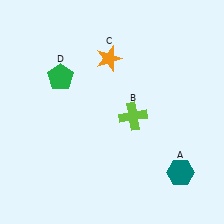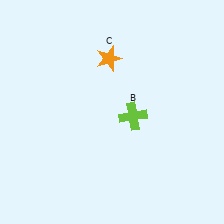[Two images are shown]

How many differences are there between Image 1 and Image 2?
There are 2 differences between the two images.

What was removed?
The green pentagon (D), the teal hexagon (A) were removed in Image 2.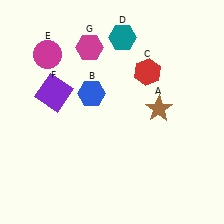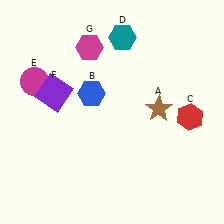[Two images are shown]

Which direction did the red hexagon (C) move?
The red hexagon (C) moved down.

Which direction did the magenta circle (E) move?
The magenta circle (E) moved down.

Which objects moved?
The objects that moved are: the red hexagon (C), the magenta circle (E).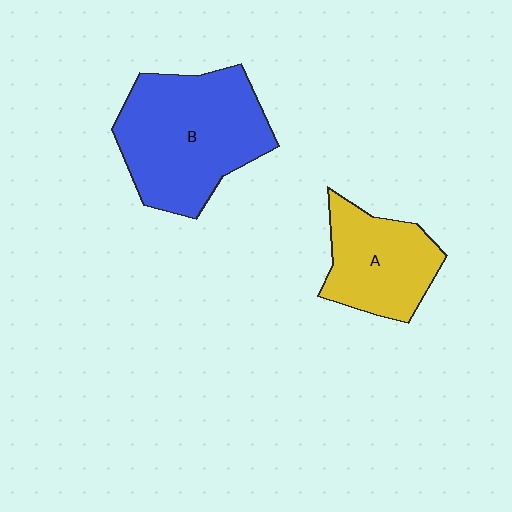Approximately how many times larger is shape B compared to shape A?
Approximately 1.6 times.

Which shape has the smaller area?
Shape A (yellow).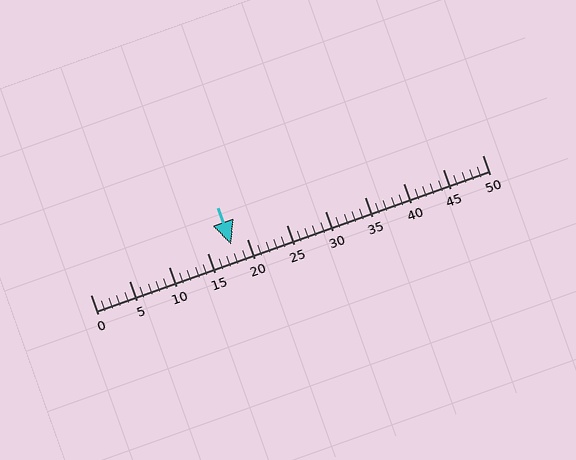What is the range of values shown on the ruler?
The ruler shows values from 0 to 50.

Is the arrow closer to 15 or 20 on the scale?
The arrow is closer to 20.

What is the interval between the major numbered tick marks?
The major tick marks are spaced 5 units apart.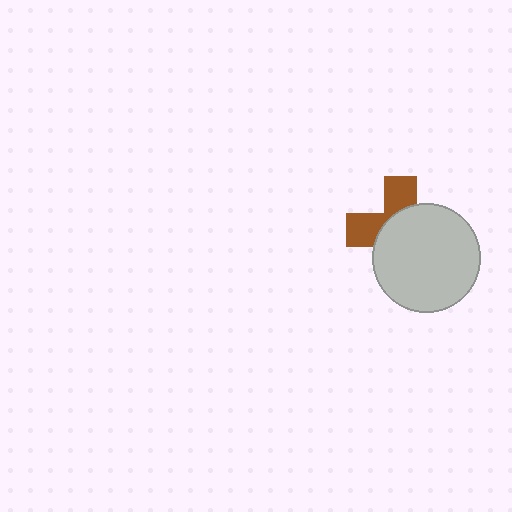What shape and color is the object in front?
The object in front is a light gray circle.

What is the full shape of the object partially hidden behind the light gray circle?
The partially hidden object is a brown cross.